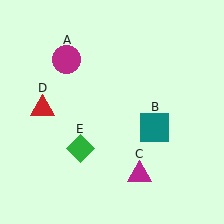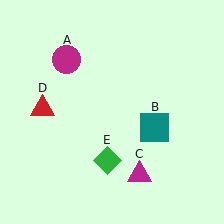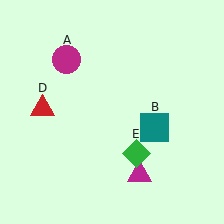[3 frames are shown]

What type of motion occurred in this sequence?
The green diamond (object E) rotated counterclockwise around the center of the scene.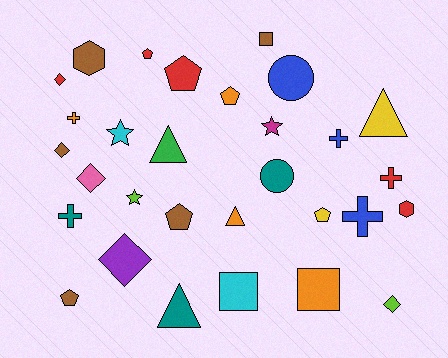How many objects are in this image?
There are 30 objects.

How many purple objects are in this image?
There is 1 purple object.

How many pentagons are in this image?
There are 6 pentagons.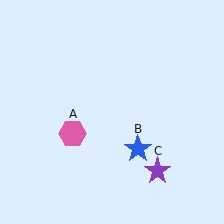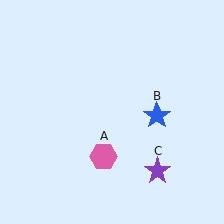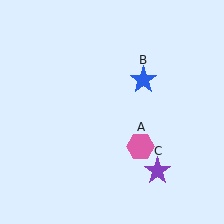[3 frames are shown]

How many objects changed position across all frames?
2 objects changed position: pink hexagon (object A), blue star (object B).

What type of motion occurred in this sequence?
The pink hexagon (object A), blue star (object B) rotated counterclockwise around the center of the scene.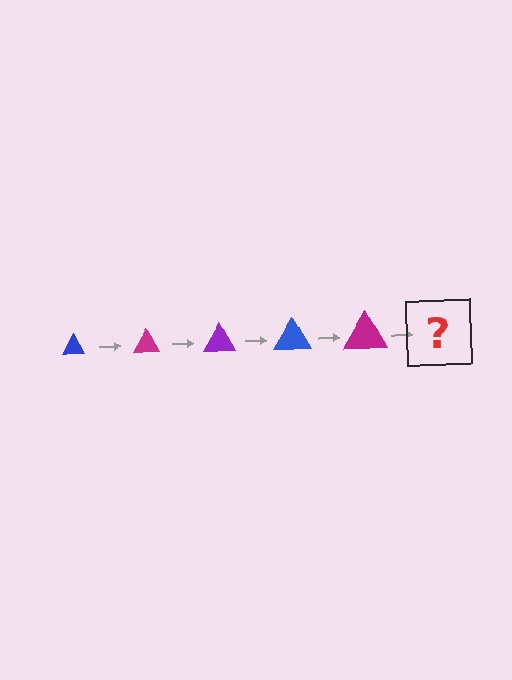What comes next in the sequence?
The next element should be a purple triangle, larger than the previous one.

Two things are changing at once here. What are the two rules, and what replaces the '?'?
The two rules are that the triangle grows larger each step and the color cycles through blue, magenta, and purple. The '?' should be a purple triangle, larger than the previous one.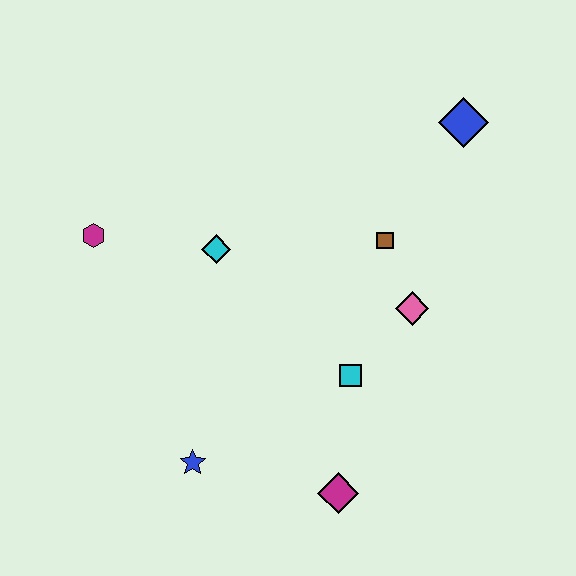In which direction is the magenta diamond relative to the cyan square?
The magenta diamond is below the cyan square.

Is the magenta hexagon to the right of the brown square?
No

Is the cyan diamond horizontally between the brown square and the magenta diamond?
No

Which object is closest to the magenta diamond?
The cyan square is closest to the magenta diamond.